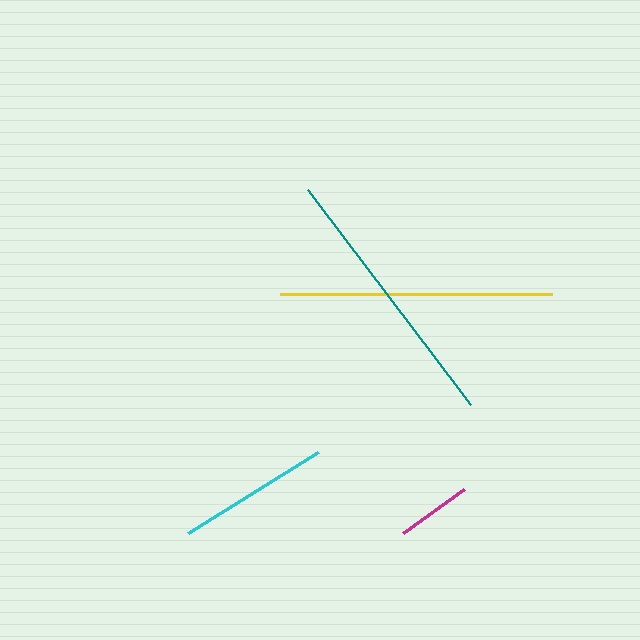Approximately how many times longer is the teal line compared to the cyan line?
The teal line is approximately 1.8 times the length of the cyan line.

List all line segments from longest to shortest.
From longest to shortest: yellow, teal, cyan, magenta.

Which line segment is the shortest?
The magenta line is the shortest at approximately 76 pixels.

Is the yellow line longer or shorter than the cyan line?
The yellow line is longer than the cyan line.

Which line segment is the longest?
The yellow line is the longest at approximately 272 pixels.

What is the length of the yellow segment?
The yellow segment is approximately 272 pixels long.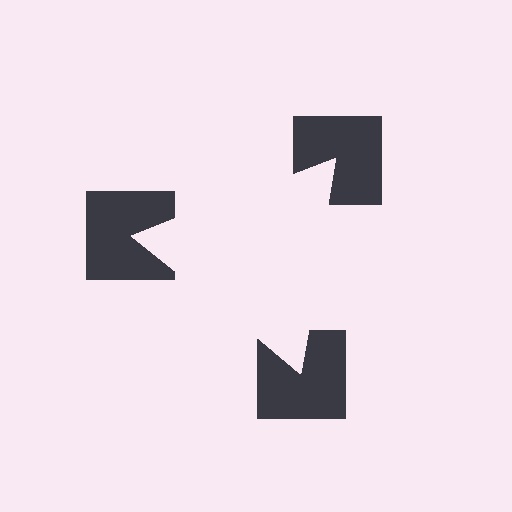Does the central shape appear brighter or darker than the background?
It typically appears slightly brighter than the background, even though no actual brightness change is drawn.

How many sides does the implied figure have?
3 sides.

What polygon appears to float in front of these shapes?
An illusory triangle — its edges are inferred from the aligned wedge cuts in the notched squares, not physically drawn.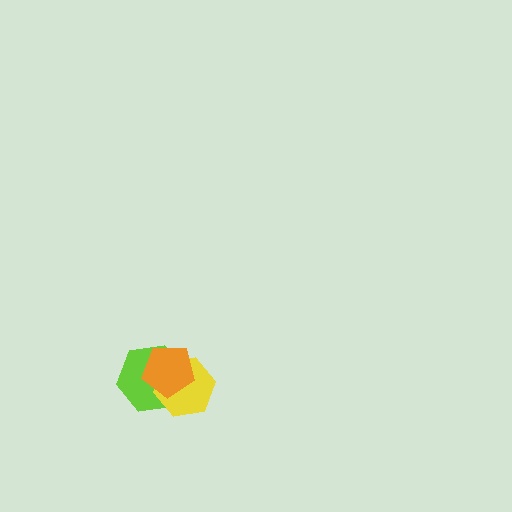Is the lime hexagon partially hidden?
Yes, it is partially covered by another shape.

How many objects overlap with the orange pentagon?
2 objects overlap with the orange pentagon.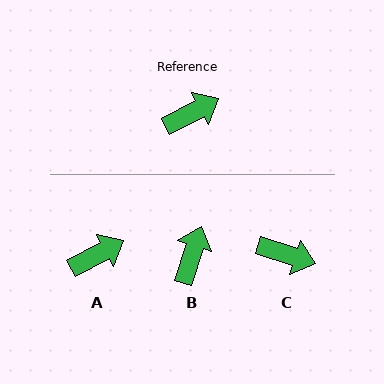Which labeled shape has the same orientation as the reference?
A.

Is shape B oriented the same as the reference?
No, it is off by about 43 degrees.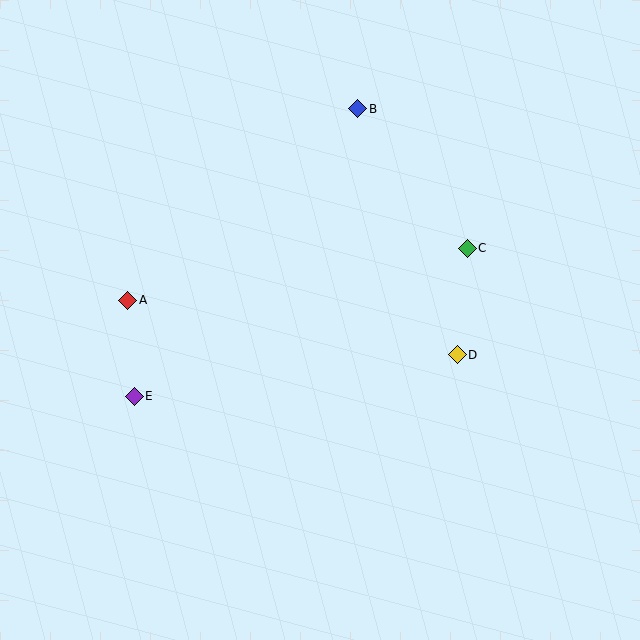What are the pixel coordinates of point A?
Point A is at (128, 300).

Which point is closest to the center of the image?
Point D at (457, 355) is closest to the center.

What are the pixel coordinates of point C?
Point C is at (467, 248).